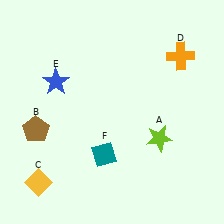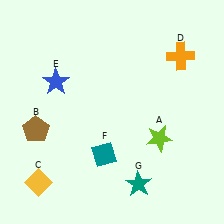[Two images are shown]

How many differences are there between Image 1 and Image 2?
There is 1 difference between the two images.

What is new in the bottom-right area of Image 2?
A teal star (G) was added in the bottom-right area of Image 2.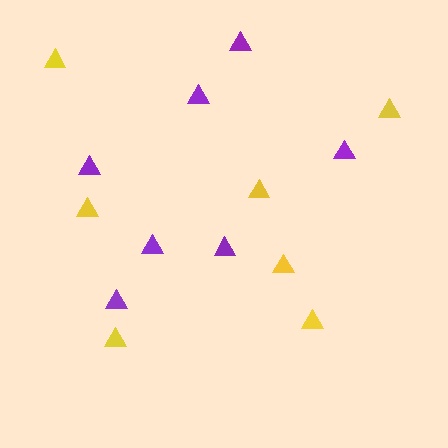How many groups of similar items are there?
There are 2 groups: one group of purple triangles (7) and one group of yellow triangles (7).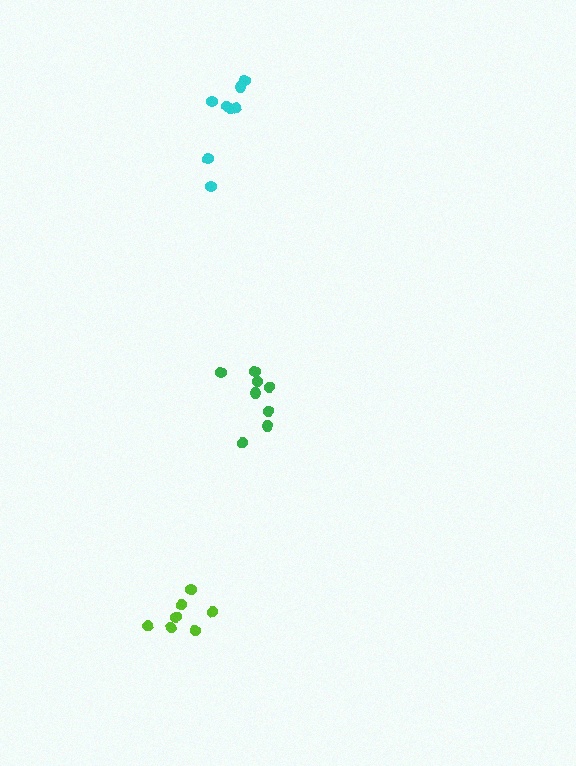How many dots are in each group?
Group 1: 8 dots, Group 2: 7 dots, Group 3: 8 dots (23 total).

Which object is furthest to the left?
The lime cluster is leftmost.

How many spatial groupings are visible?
There are 3 spatial groupings.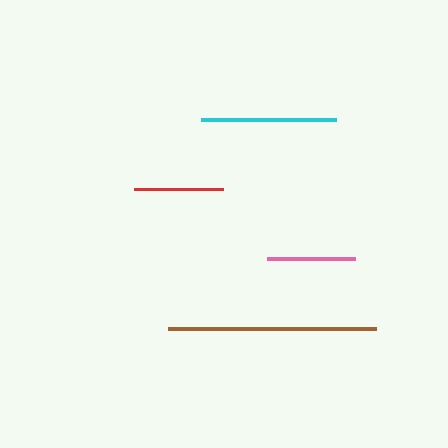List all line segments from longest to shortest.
From longest to shortest: brown, cyan, red, pink.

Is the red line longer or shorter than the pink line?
The red line is longer than the pink line.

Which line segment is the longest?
The brown line is the longest at approximately 208 pixels.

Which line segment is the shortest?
The pink line is the shortest at approximately 87 pixels.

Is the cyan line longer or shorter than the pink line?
The cyan line is longer than the pink line.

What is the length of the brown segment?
The brown segment is approximately 208 pixels long.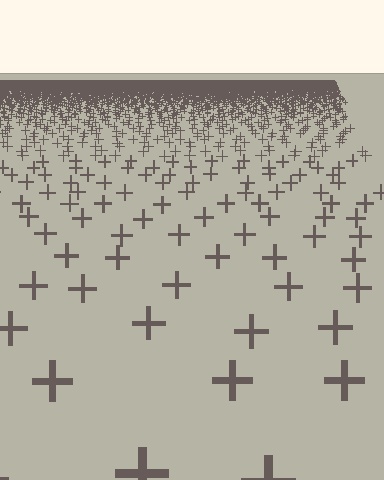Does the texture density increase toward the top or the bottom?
Density increases toward the top.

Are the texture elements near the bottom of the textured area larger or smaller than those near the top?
Larger. Near the bottom, elements are closer to the viewer and appear at a bigger on-screen size.